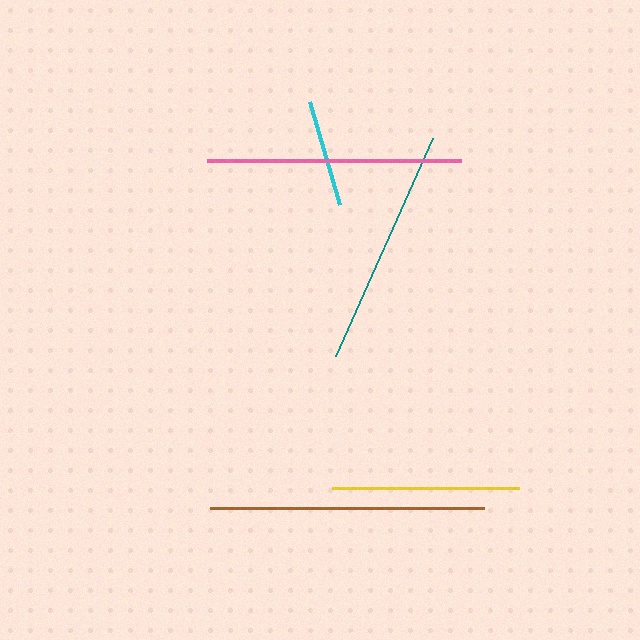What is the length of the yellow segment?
The yellow segment is approximately 187 pixels long.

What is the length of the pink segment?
The pink segment is approximately 254 pixels long.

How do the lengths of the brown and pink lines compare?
The brown and pink lines are approximately the same length.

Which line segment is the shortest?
The cyan line is the shortest at approximately 107 pixels.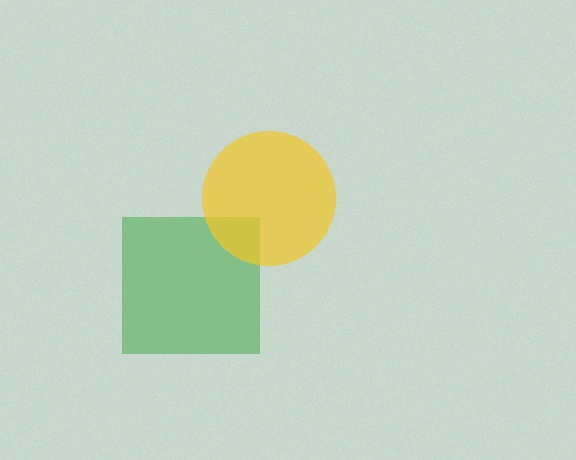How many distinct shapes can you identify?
There are 2 distinct shapes: a green square, a yellow circle.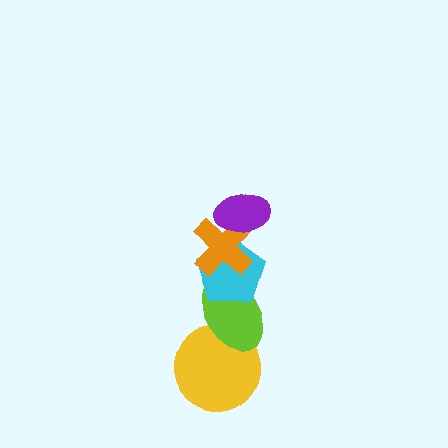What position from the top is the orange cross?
The orange cross is 2nd from the top.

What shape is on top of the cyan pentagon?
The orange cross is on top of the cyan pentagon.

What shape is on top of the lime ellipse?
The cyan pentagon is on top of the lime ellipse.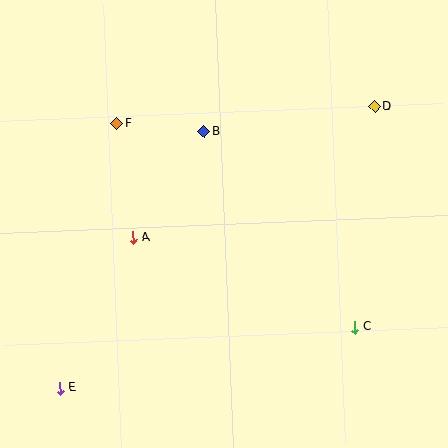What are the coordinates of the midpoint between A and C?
The midpoint between A and C is at (244, 282).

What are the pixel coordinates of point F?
Point F is at (117, 124).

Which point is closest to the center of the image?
Point A at (133, 238) is closest to the center.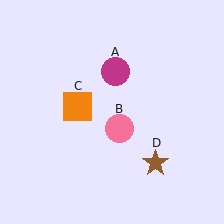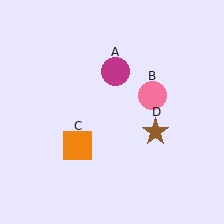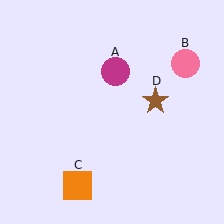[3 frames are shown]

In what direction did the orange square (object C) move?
The orange square (object C) moved down.